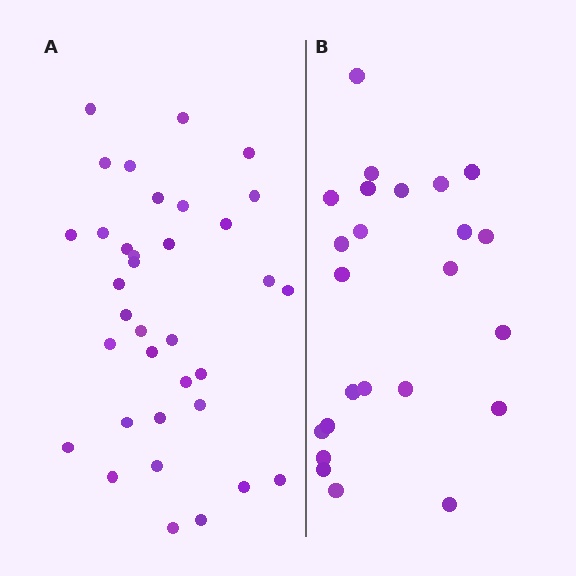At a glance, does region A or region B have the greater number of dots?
Region A (the left region) has more dots.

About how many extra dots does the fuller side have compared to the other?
Region A has roughly 12 or so more dots than region B.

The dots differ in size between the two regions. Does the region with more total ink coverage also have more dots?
No. Region B has more total ink coverage because its dots are larger, but region A actually contains more individual dots. Total area can be misleading — the number of items is what matters here.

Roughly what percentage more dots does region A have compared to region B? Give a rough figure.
About 45% more.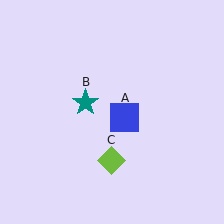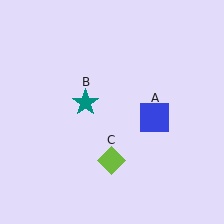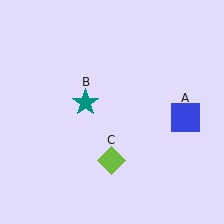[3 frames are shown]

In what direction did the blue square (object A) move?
The blue square (object A) moved right.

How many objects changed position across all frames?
1 object changed position: blue square (object A).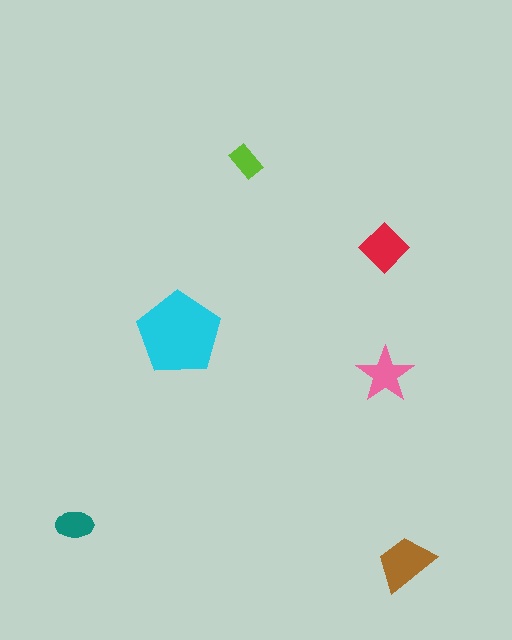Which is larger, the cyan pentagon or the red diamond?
The cyan pentagon.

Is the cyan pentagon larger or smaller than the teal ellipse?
Larger.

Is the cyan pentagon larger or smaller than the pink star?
Larger.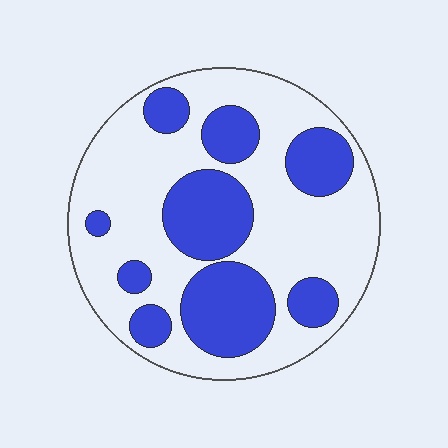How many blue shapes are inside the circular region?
9.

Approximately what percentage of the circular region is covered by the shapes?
Approximately 35%.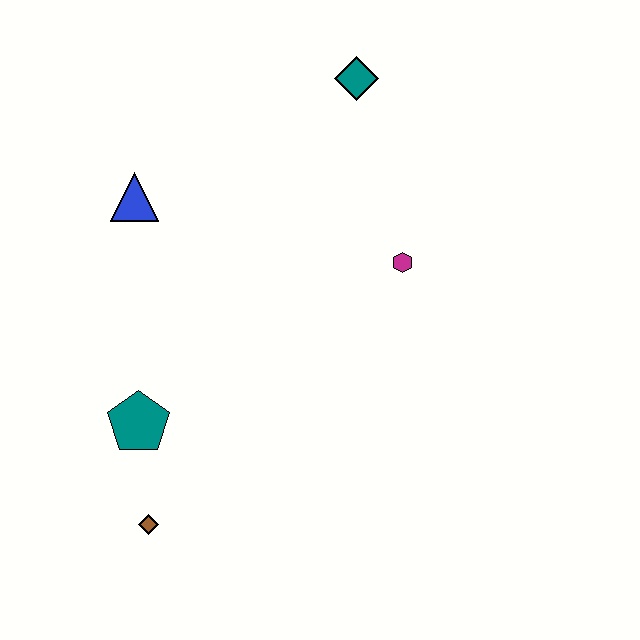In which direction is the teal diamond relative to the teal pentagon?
The teal diamond is above the teal pentagon.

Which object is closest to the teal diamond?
The magenta hexagon is closest to the teal diamond.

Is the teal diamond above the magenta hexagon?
Yes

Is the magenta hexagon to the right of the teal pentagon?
Yes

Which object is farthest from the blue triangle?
The brown diamond is farthest from the blue triangle.